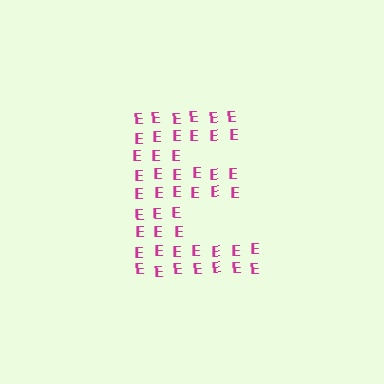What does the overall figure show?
The overall figure shows the letter E.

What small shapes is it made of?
It is made of small letter E's.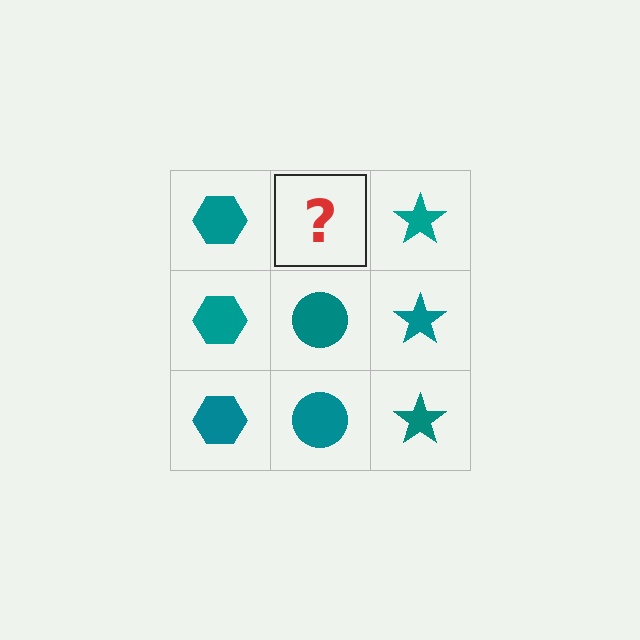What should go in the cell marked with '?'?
The missing cell should contain a teal circle.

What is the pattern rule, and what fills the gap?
The rule is that each column has a consistent shape. The gap should be filled with a teal circle.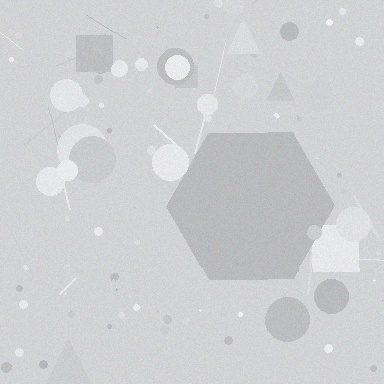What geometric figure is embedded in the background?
A hexagon is embedded in the background.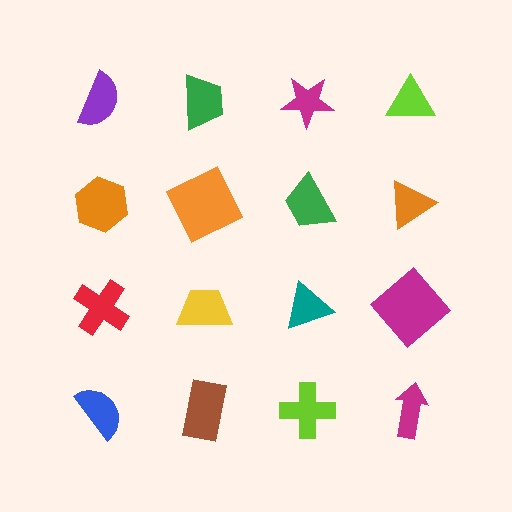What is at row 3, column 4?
A magenta diamond.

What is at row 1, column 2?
A green trapezoid.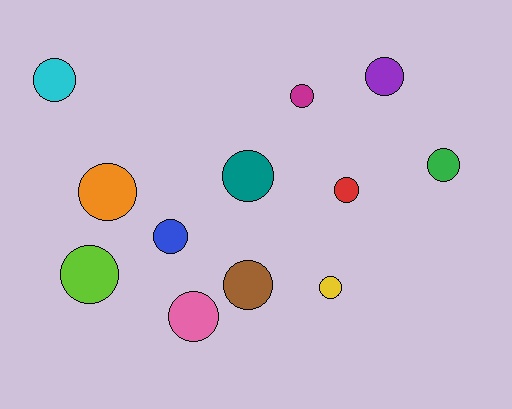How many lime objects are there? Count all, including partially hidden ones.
There is 1 lime object.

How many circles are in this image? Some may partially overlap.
There are 12 circles.